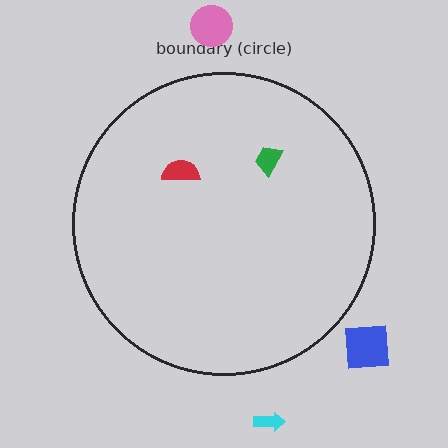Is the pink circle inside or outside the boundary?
Outside.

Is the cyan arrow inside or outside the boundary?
Outside.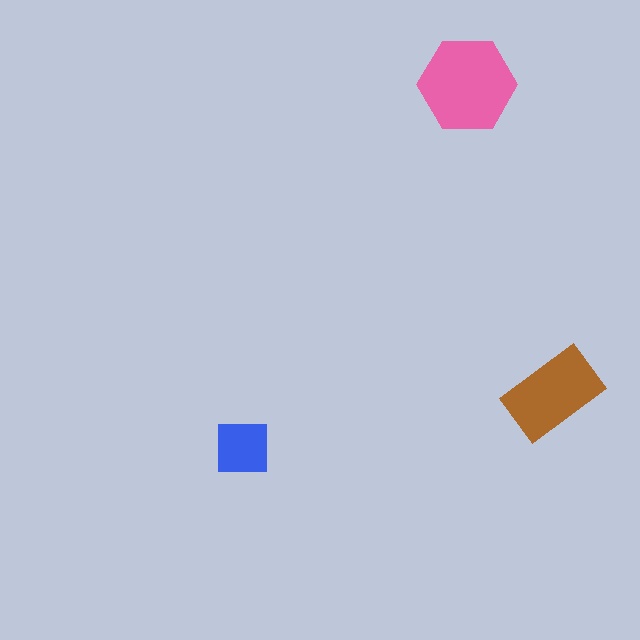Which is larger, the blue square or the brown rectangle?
The brown rectangle.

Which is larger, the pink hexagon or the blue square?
The pink hexagon.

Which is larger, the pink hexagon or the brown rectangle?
The pink hexagon.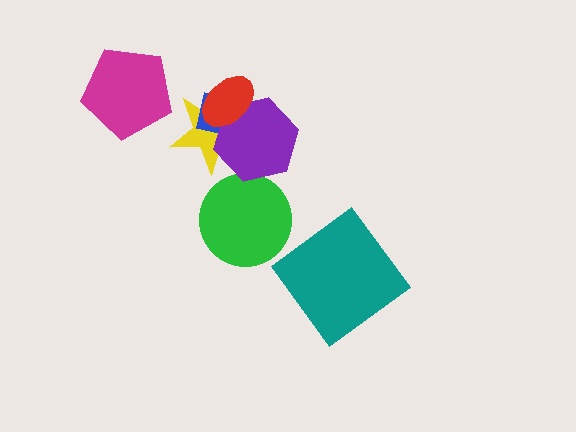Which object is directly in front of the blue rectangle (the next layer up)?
The purple hexagon is directly in front of the blue rectangle.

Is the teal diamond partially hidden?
No, no other shape covers it.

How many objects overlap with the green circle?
0 objects overlap with the green circle.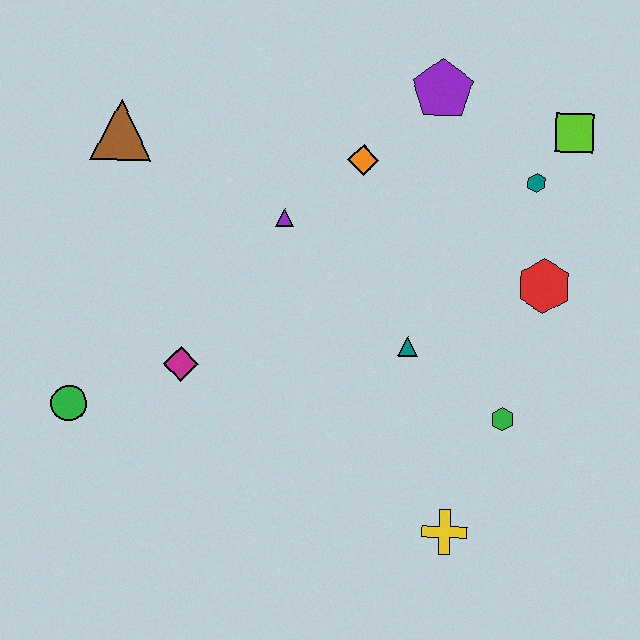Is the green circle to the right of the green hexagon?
No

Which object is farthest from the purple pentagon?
The green circle is farthest from the purple pentagon.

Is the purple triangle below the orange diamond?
Yes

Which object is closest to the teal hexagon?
The lime square is closest to the teal hexagon.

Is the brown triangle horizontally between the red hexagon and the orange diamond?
No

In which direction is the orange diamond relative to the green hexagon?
The orange diamond is above the green hexagon.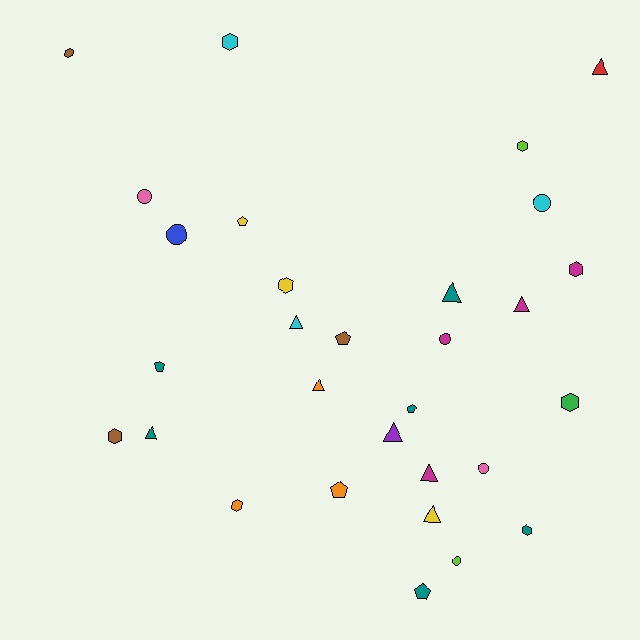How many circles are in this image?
There are 6 circles.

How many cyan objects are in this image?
There are 3 cyan objects.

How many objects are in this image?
There are 30 objects.